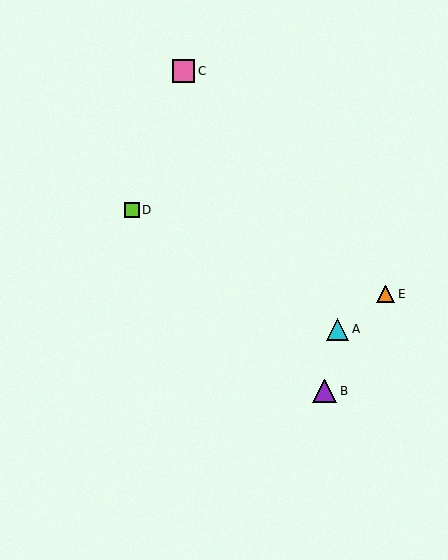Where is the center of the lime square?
The center of the lime square is at (132, 210).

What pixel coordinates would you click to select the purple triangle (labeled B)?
Click at (325, 391) to select the purple triangle B.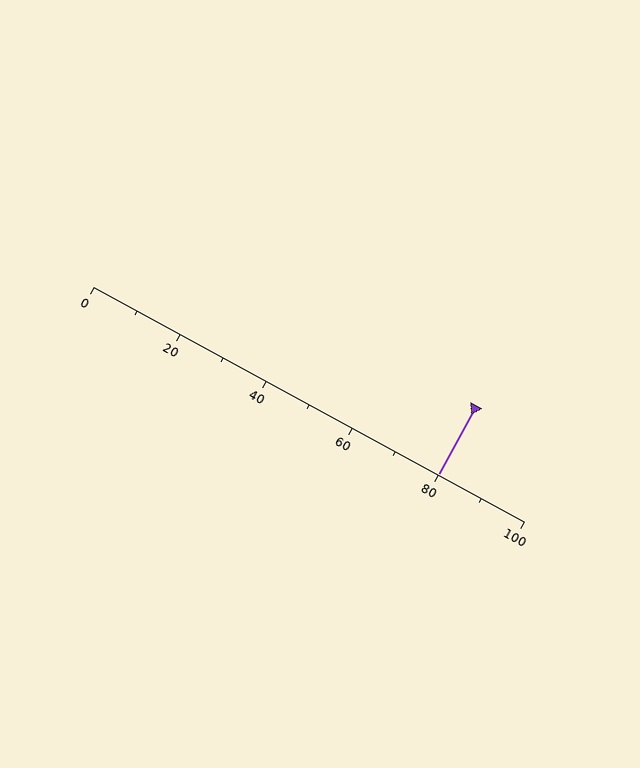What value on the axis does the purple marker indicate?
The marker indicates approximately 80.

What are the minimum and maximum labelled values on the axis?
The axis runs from 0 to 100.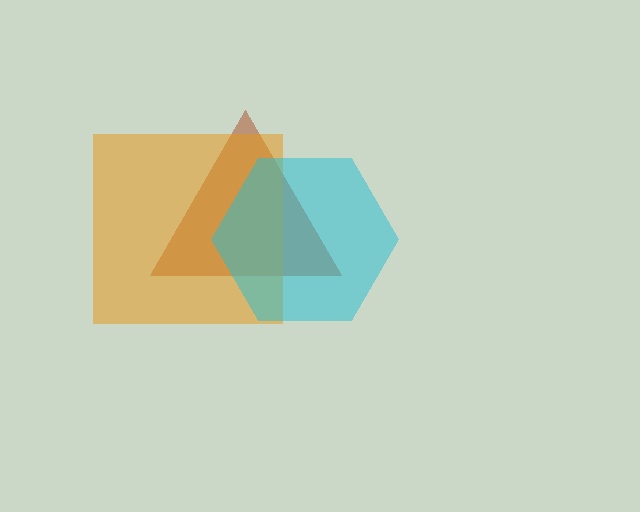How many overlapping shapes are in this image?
There are 3 overlapping shapes in the image.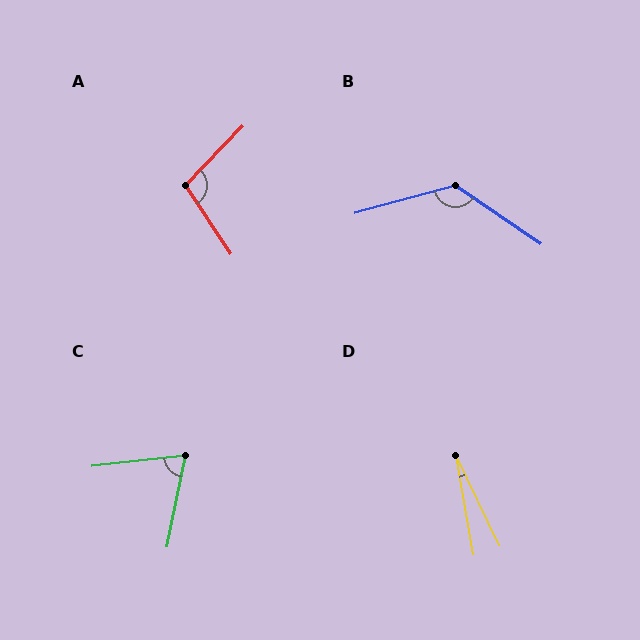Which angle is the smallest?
D, at approximately 16 degrees.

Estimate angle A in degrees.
Approximately 102 degrees.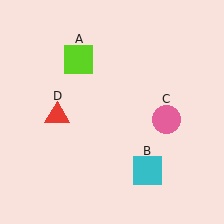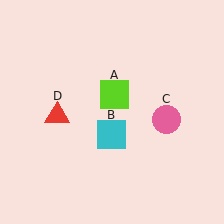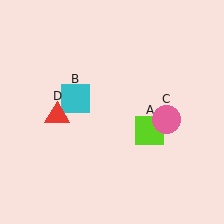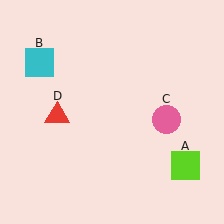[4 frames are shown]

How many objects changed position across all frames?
2 objects changed position: lime square (object A), cyan square (object B).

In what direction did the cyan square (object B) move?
The cyan square (object B) moved up and to the left.